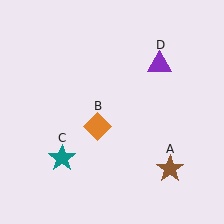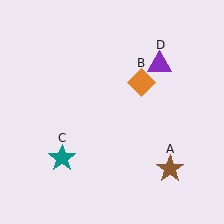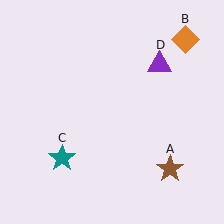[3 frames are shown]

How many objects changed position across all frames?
1 object changed position: orange diamond (object B).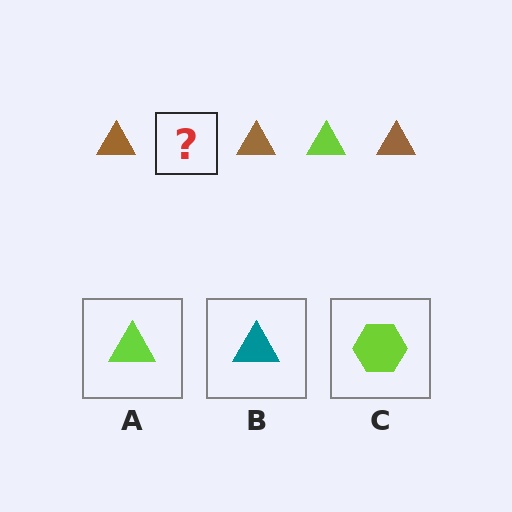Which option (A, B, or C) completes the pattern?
A.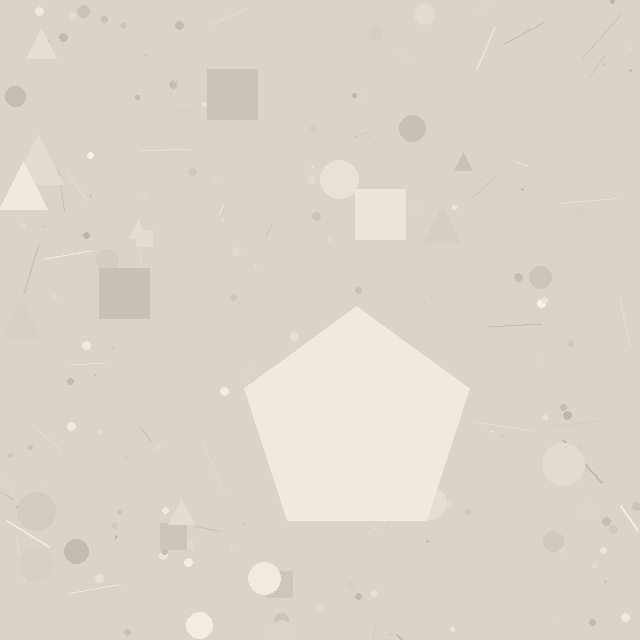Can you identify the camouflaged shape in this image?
The camouflaged shape is a pentagon.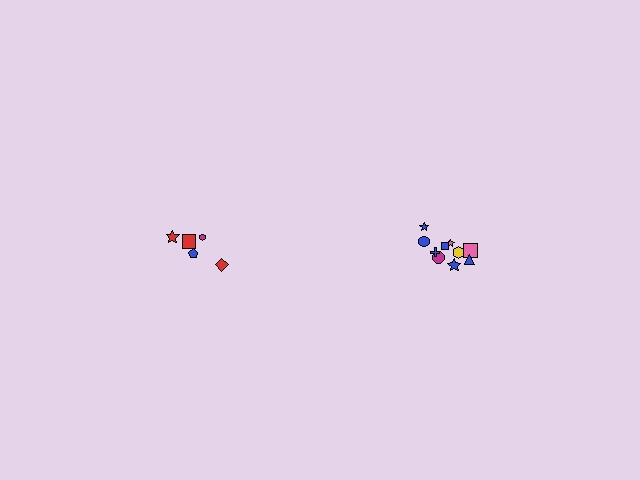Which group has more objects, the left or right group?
The right group.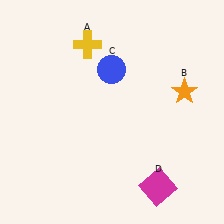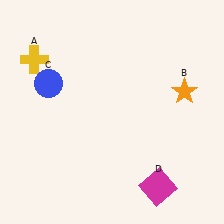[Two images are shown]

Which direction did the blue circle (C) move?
The blue circle (C) moved left.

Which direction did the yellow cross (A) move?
The yellow cross (A) moved left.